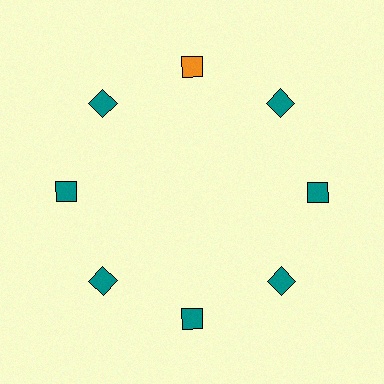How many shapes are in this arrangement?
There are 8 shapes arranged in a ring pattern.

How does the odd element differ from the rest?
It has a different color: orange instead of teal.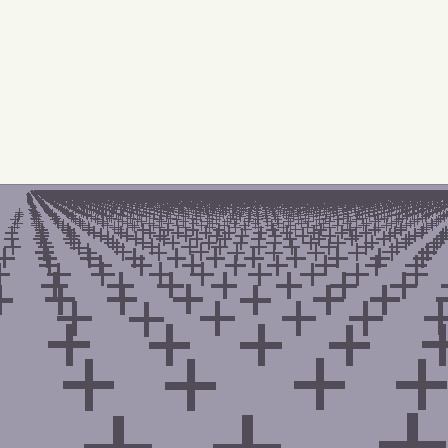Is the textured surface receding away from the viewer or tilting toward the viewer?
The surface is receding away from the viewer. Texture elements get smaller and denser toward the top.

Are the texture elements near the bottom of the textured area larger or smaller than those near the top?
Larger. Near the bottom, elements are closer to the viewer and appear at a bigger on-screen size.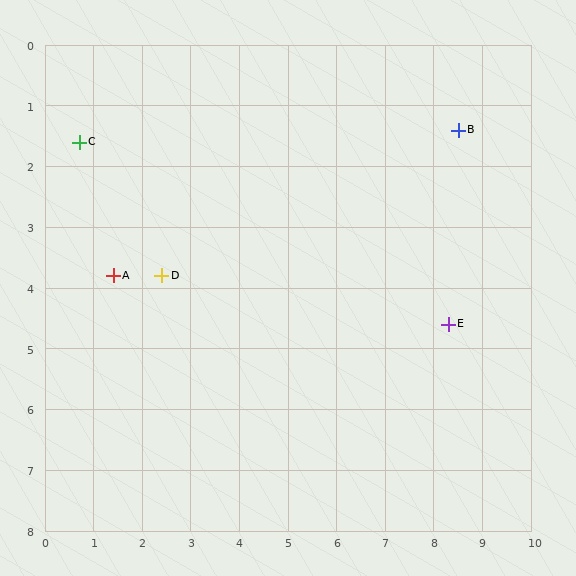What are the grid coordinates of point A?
Point A is at approximately (1.4, 3.8).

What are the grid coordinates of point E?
Point E is at approximately (8.3, 4.6).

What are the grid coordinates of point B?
Point B is at approximately (8.5, 1.4).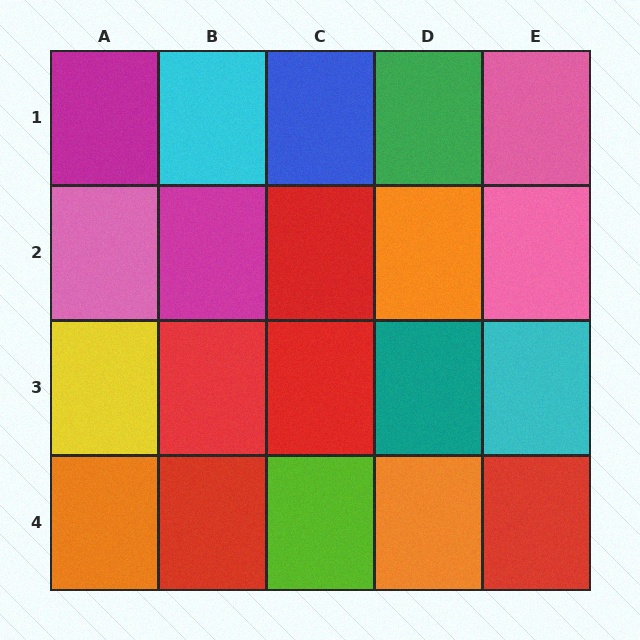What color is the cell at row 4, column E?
Red.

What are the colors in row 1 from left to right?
Magenta, cyan, blue, green, pink.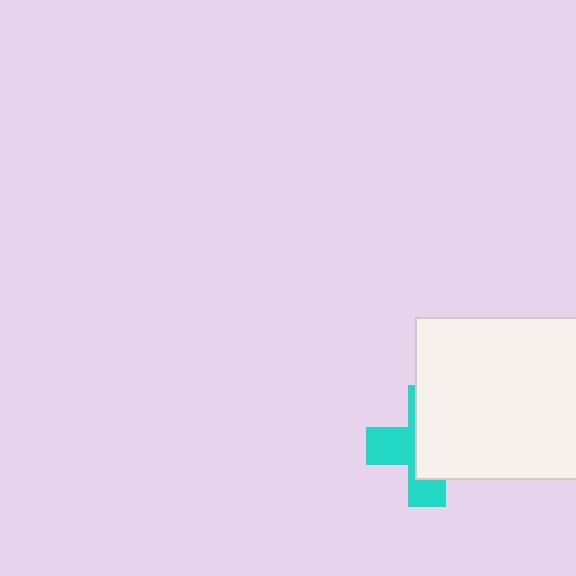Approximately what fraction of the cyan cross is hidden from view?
Roughly 56% of the cyan cross is hidden behind the white square.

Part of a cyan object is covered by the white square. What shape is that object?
It is a cross.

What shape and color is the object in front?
The object in front is a white square.